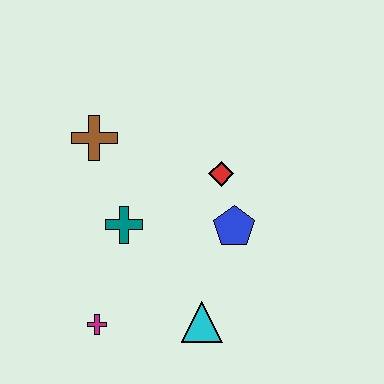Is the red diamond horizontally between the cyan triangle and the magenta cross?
No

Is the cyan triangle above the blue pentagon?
No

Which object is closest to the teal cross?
The brown cross is closest to the teal cross.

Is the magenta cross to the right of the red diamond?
No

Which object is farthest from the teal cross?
The cyan triangle is farthest from the teal cross.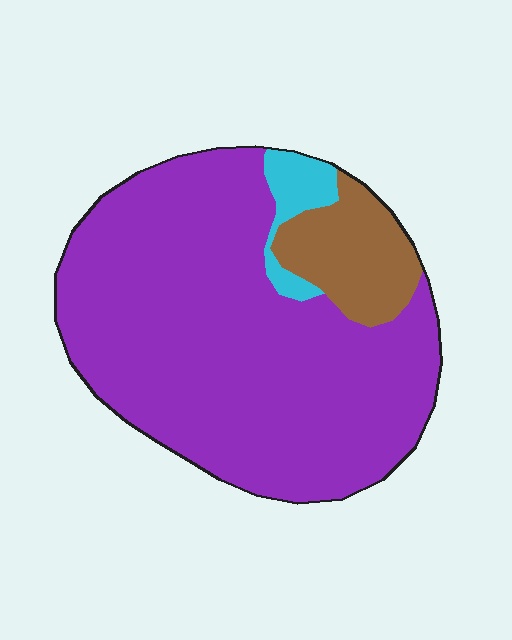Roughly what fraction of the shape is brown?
Brown covers about 15% of the shape.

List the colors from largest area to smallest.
From largest to smallest: purple, brown, cyan.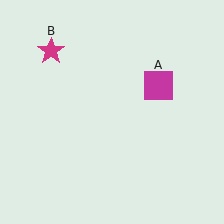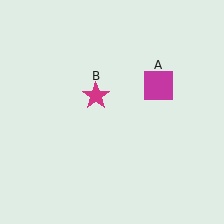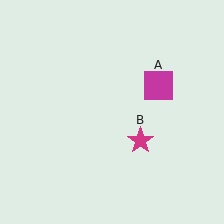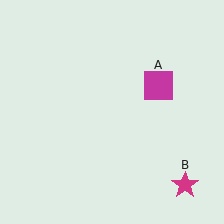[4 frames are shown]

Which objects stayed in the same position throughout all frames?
Magenta square (object A) remained stationary.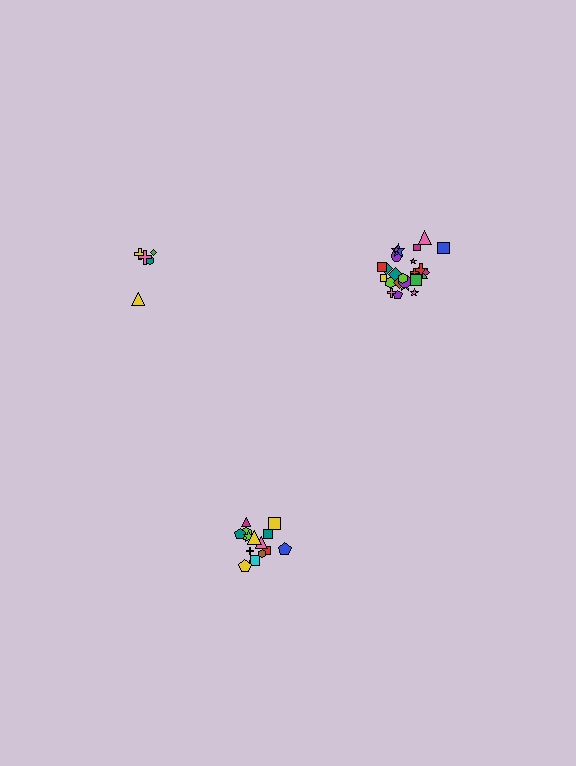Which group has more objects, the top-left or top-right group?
The top-right group.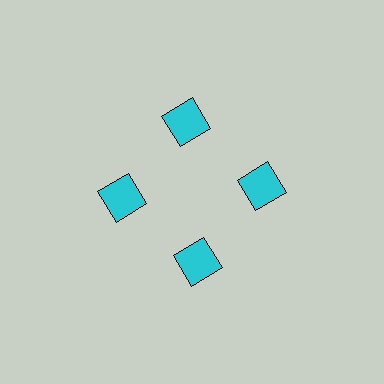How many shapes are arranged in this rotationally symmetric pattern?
There are 4 shapes, arranged in 4 groups of 1.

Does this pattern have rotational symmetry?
Yes, this pattern has 4-fold rotational symmetry. It looks the same after rotating 90 degrees around the center.